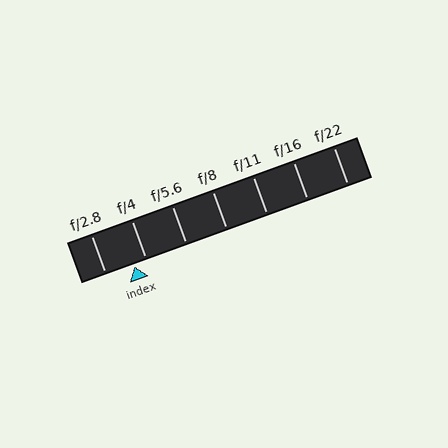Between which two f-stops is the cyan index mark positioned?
The index mark is between f/2.8 and f/4.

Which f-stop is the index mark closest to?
The index mark is closest to f/4.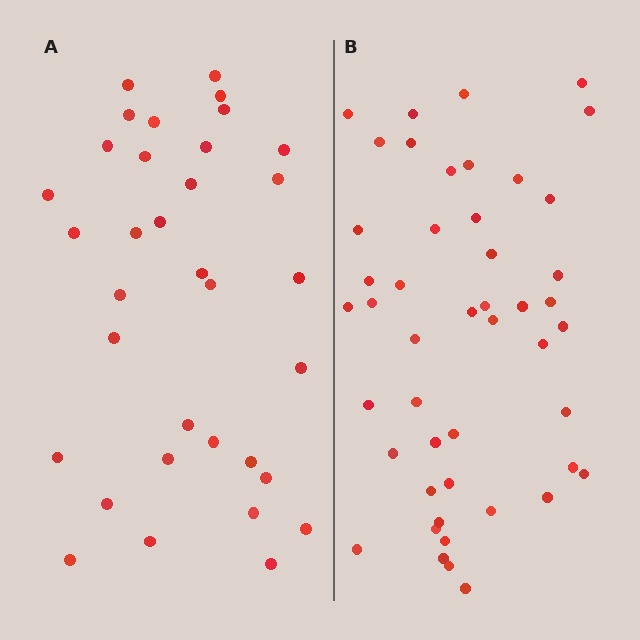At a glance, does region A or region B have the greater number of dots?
Region B (the right region) has more dots.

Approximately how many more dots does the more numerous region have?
Region B has approximately 15 more dots than region A.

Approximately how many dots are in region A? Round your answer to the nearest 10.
About 30 dots. (The exact count is 34, which rounds to 30.)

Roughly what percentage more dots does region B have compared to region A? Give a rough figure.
About 40% more.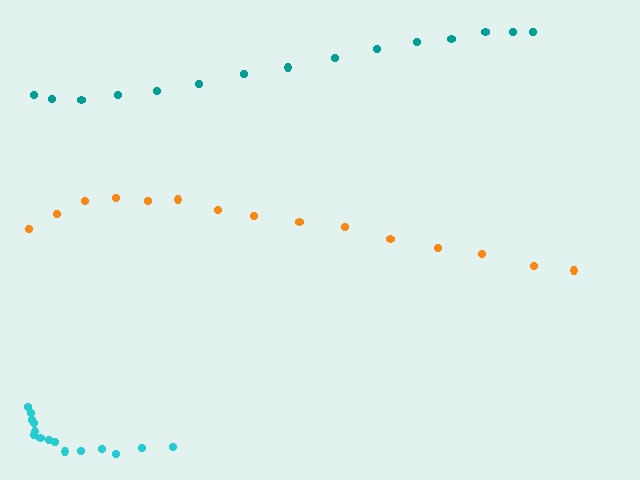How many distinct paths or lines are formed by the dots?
There are 3 distinct paths.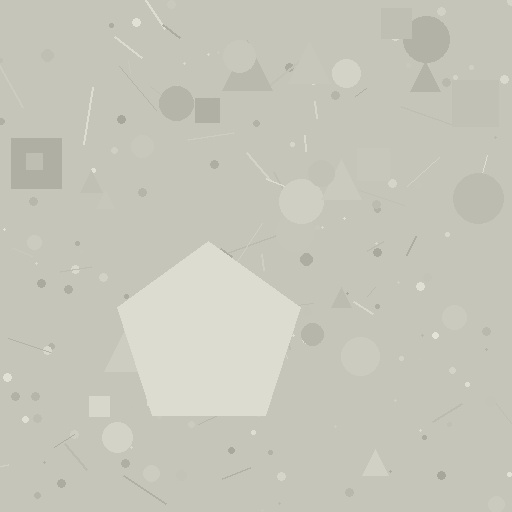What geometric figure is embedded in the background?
A pentagon is embedded in the background.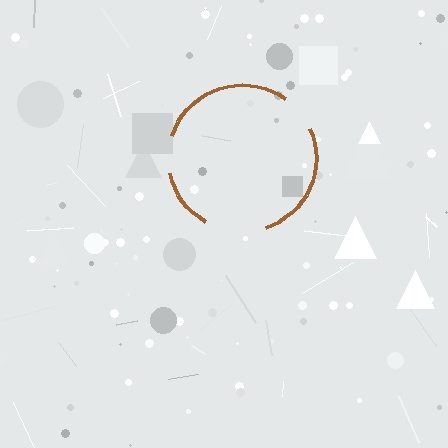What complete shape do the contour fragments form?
The contour fragments form a circle.